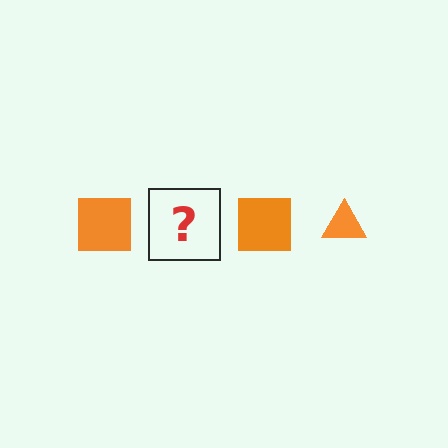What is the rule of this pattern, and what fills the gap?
The rule is that the pattern cycles through square, triangle shapes in orange. The gap should be filled with an orange triangle.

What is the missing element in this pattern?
The missing element is an orange triangle.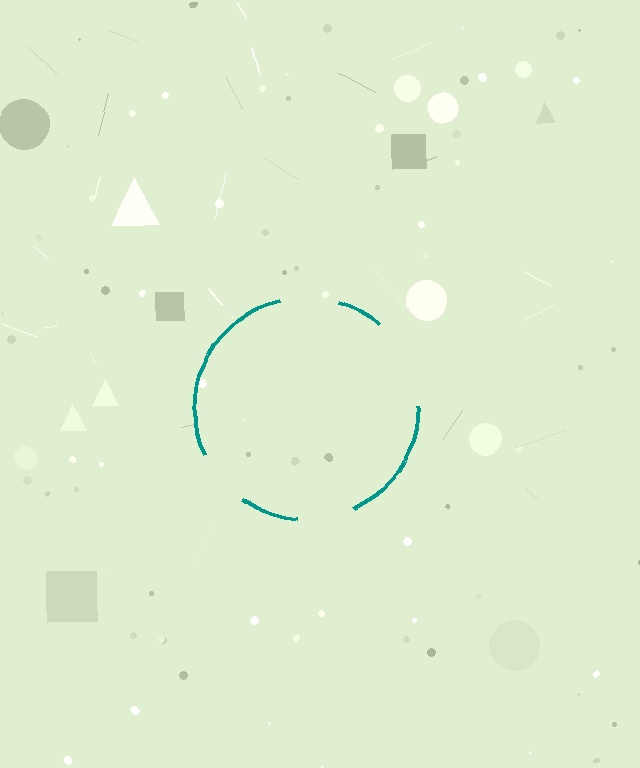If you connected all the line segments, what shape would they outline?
They would outline a circle.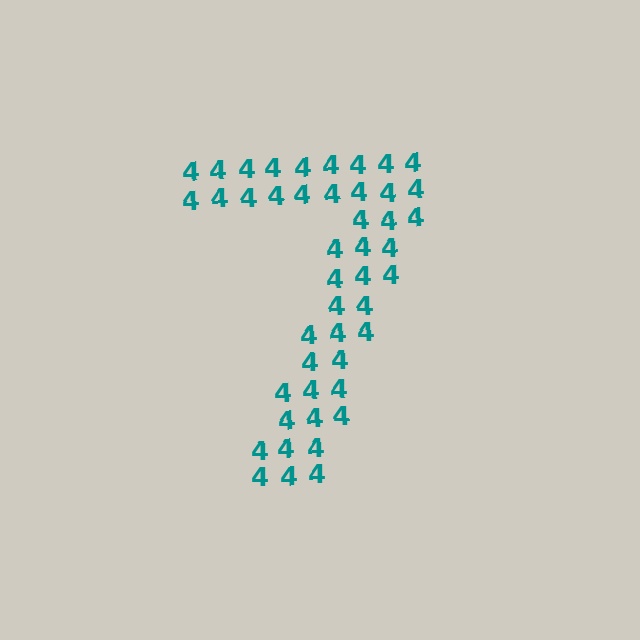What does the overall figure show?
The overall figure shows the digit 7.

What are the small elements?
The small elements are digit 4's.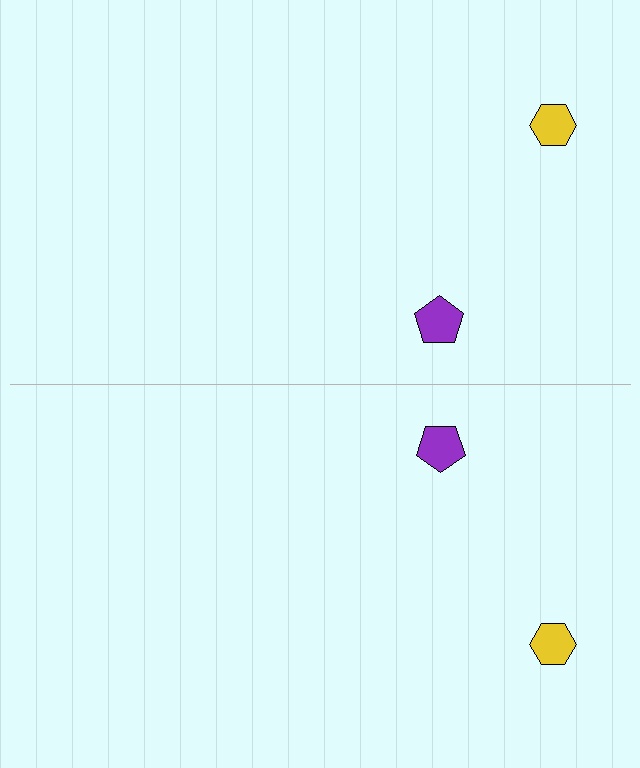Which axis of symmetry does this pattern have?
The pattern has a horizontal axis of symmetry running through the center of the image.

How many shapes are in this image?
There are 4 shapes in this image.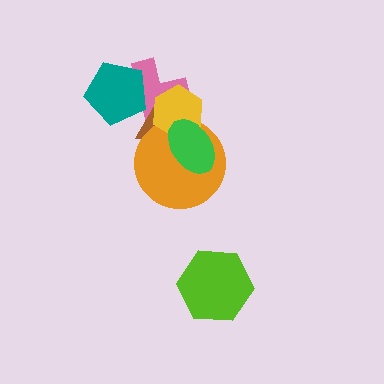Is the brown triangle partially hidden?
Yes, it is partially covered by another shape.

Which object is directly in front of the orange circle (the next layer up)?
The yellow hexagon is directly in front of the orange circle.